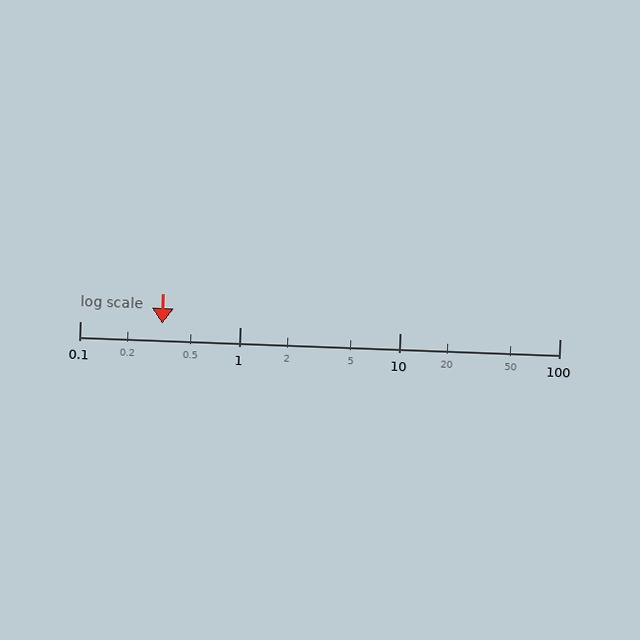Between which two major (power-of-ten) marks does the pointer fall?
The pointer is between 0.1 and 1.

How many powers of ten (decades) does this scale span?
The scale spans 3 decades, from 0.1 to 100.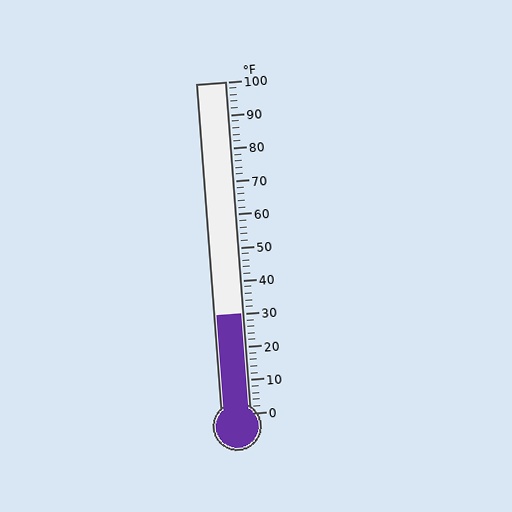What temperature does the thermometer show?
The thermometer shows approximately 30°F.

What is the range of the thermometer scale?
The thermometer scale ranges from 0°F to 100°F.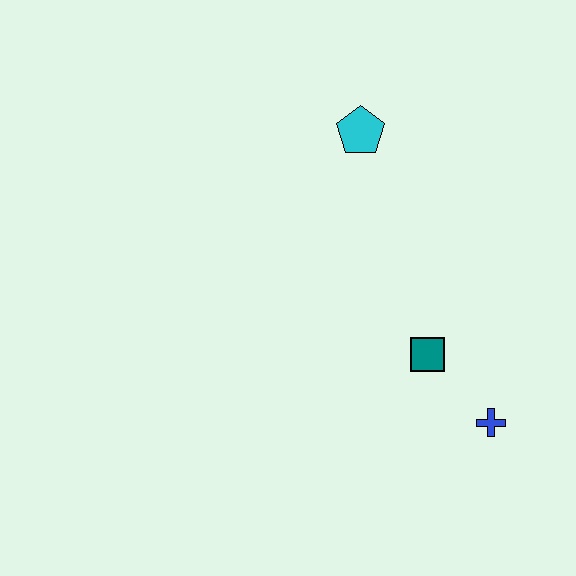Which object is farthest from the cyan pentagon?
The blue cross is farthest from the cyan pentagon.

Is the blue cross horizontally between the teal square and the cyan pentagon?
No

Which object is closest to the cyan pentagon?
The teal square is closest to the cyan pentagon.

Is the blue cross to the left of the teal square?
No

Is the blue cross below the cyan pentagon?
Yes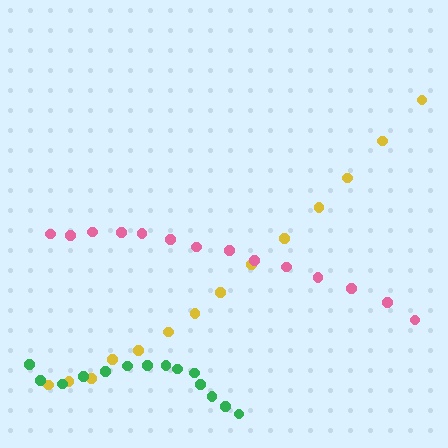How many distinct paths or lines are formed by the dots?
There are 3 distinct paths.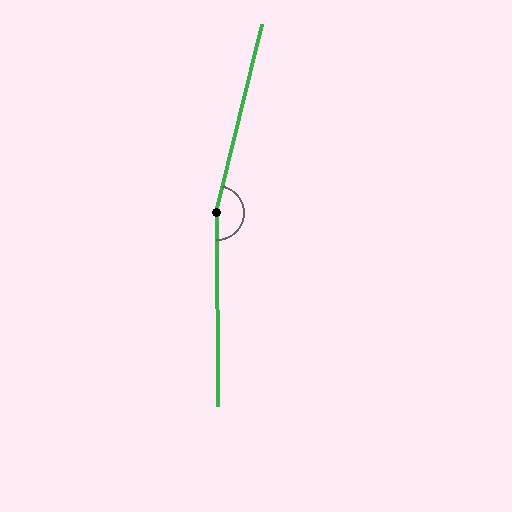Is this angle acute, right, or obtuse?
It is obtuse.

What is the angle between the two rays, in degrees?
Approximately 166 degrees.